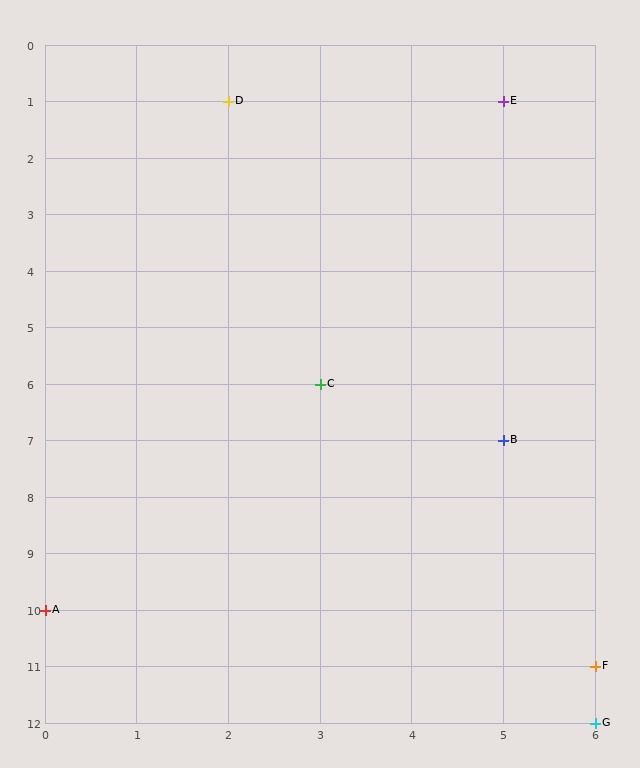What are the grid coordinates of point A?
Point A is at grid coordinates (0, 10).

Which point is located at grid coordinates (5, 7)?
Point B is at (5, 7).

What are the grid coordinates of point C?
Point C is at grid coordinates (3, 6).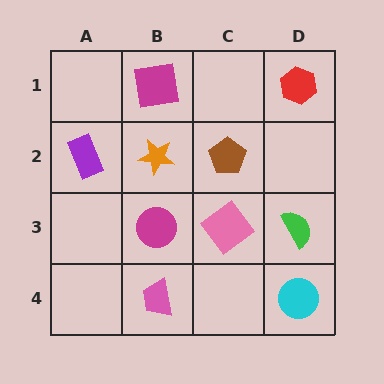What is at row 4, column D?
A cyan circle.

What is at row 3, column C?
A pink diamond.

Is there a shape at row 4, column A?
No, that cell is empty.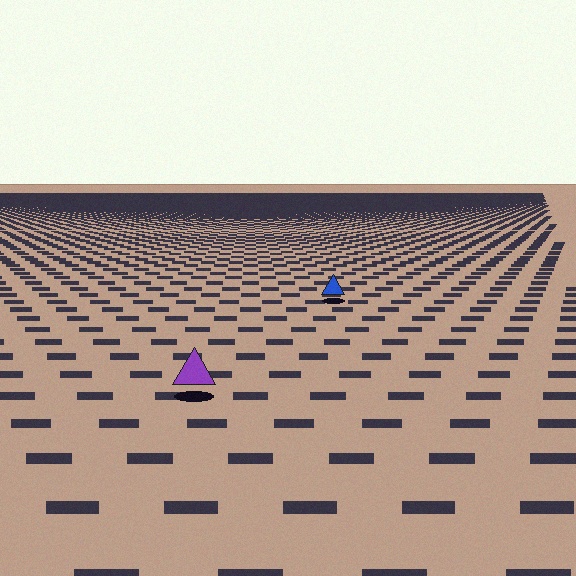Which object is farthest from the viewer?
The blue triangle is farthest from the viewer. It appears smaller and the ground texture around it is denser.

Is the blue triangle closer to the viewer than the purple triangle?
No. The purple triangle is closer — you can tell from the texture gradient: the ground texture is coarser near it.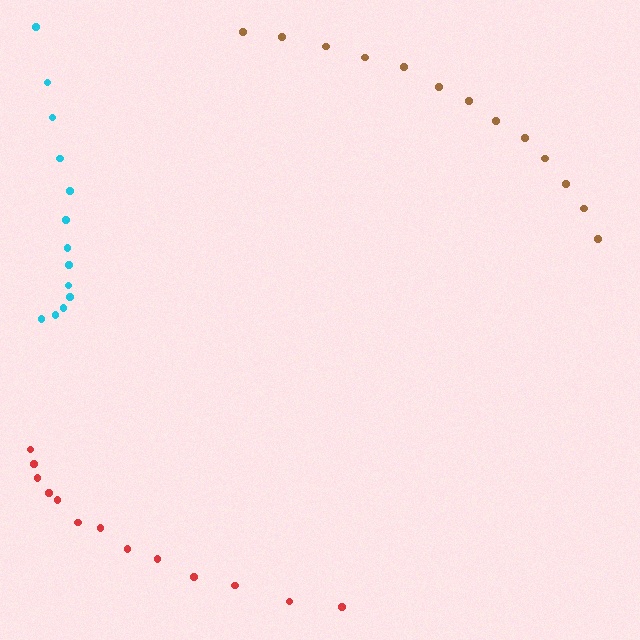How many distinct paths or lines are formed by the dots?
There are 3 distinct paths.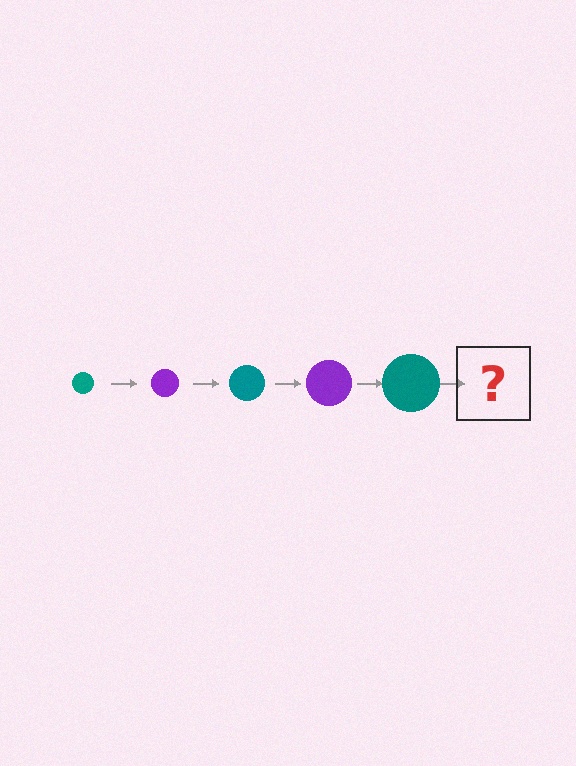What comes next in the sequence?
The next element should be a purple circle, larger than the previous one.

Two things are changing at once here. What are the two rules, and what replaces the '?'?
The two rules are that the circle grows larger each step and the color cycles through teal and purple. The '?' should be a purple circle, larger than the previous one.